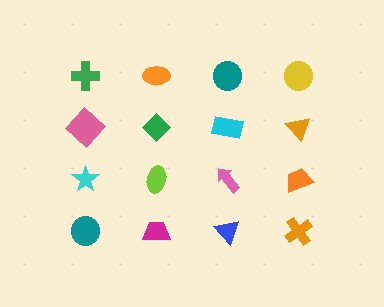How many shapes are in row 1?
4 shapes.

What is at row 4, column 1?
A teal circle.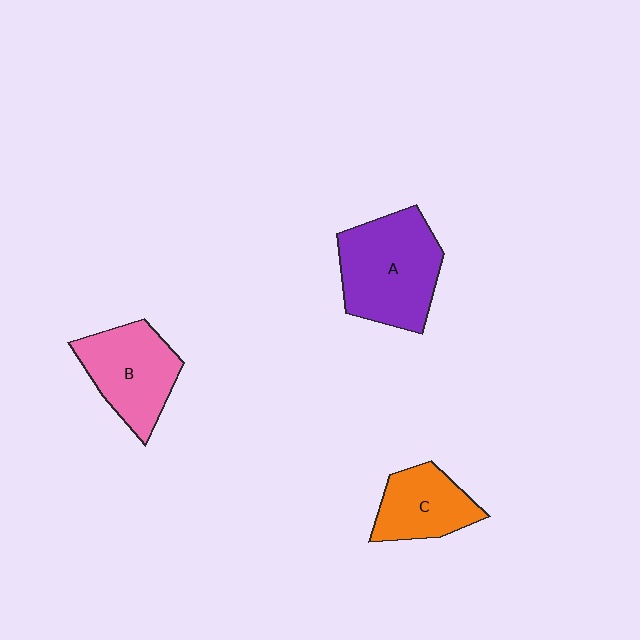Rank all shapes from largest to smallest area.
From largest to smallest: A (purple), B (pink), C (orange).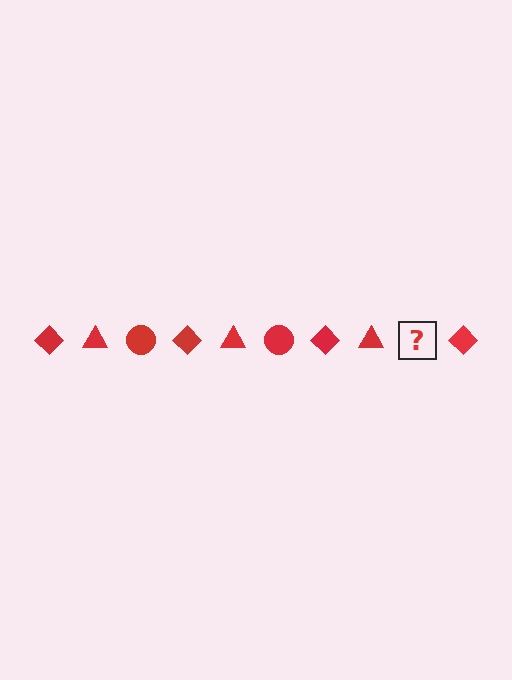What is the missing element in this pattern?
The missing element is a red circle.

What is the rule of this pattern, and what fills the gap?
The rule is that the pattern cycles through diamond, triangle, circle shapes in red. The gap should be filled with a red circle.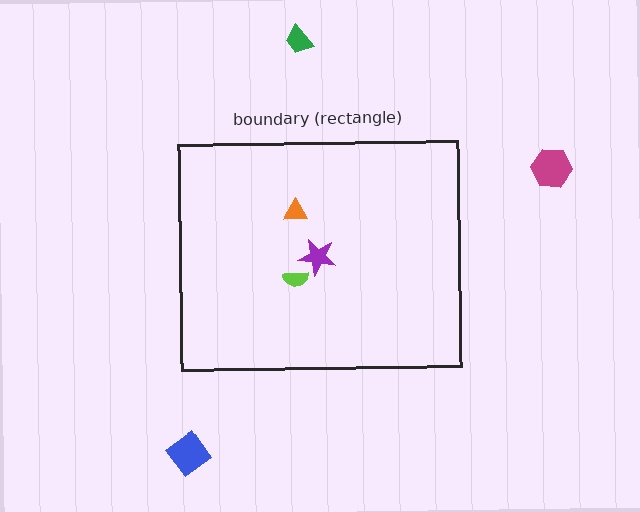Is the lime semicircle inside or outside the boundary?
Inside.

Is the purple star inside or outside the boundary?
Inside.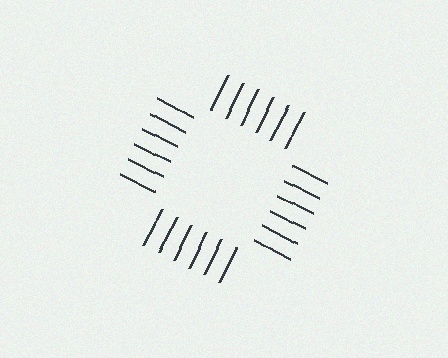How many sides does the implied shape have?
4 sides — the line-ends trace a square.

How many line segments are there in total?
24 — 6 along each of the 4 edges.